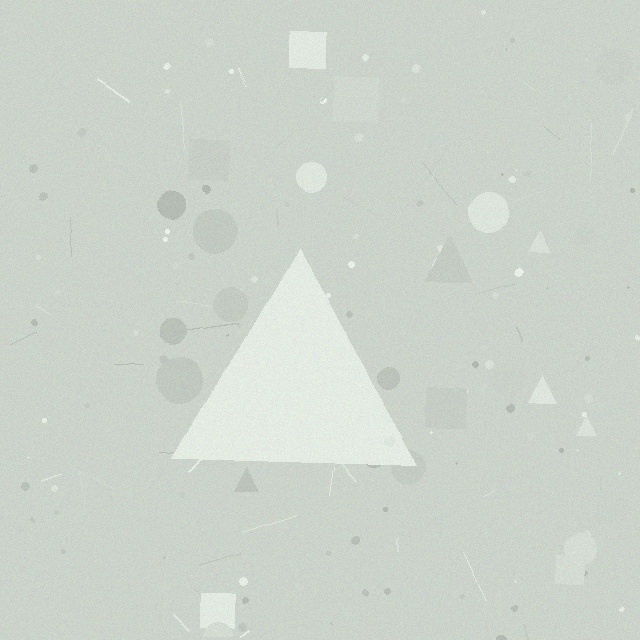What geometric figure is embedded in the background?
A triangle is embedded in the background.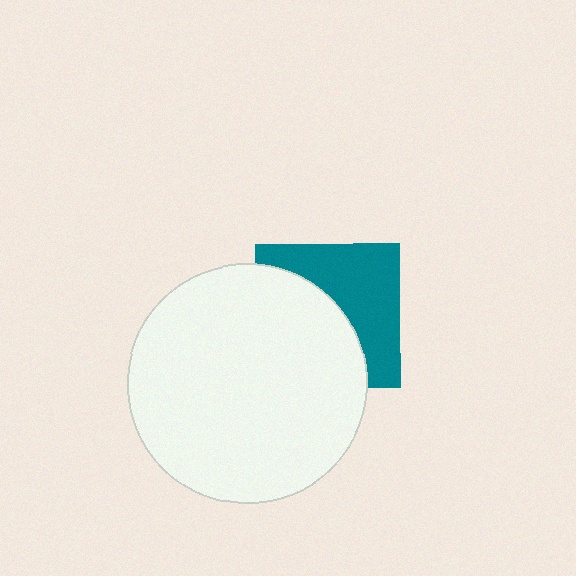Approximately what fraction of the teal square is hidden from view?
Roughly 52% of the teal square is hidden behind the white circle.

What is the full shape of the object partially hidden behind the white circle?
The partially hidden object is a teal square.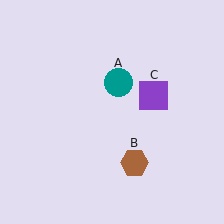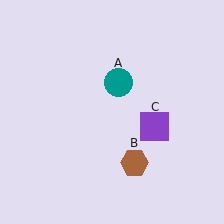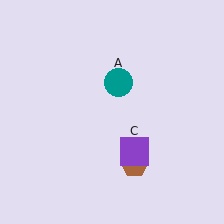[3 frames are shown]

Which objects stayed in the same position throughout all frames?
Teal circle (object A) and brown hexagon (object B) remained stationary.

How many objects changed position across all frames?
1 object changed position: purple square (object C).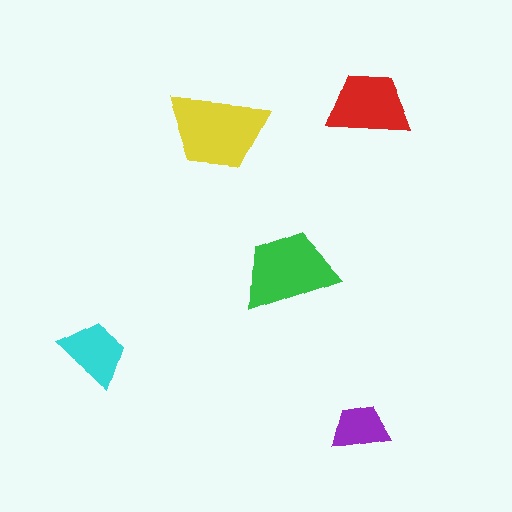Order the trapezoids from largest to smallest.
the yellow one, the green one, the red one, the cyan one, the purple one.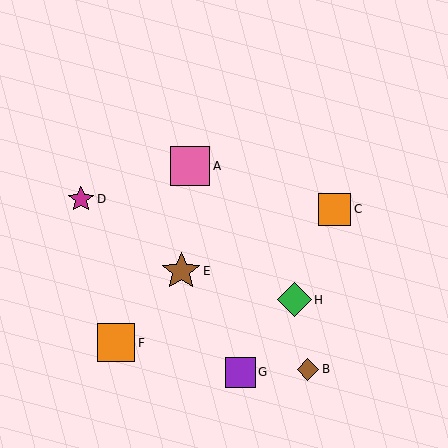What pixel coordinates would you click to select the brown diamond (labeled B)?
Click at (308, 369) to select the brown diamond B.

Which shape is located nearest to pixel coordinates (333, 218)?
The orange square (labeled C) at (334, 209) is nearest to that location.